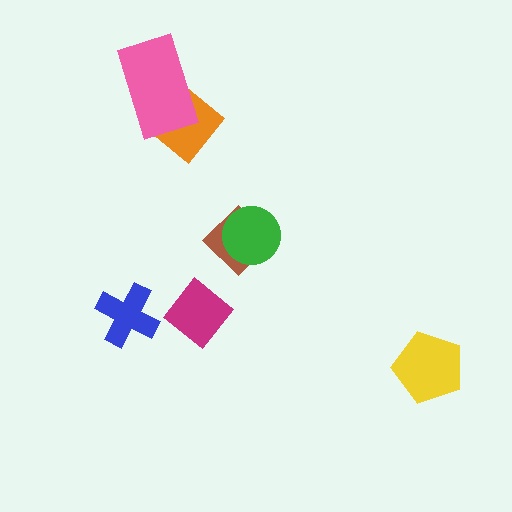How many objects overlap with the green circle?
1 object overlaps with the green circle.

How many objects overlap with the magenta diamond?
0 objects overlap with the magenta diamond.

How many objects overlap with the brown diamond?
1 object overlaps with the brown diamond.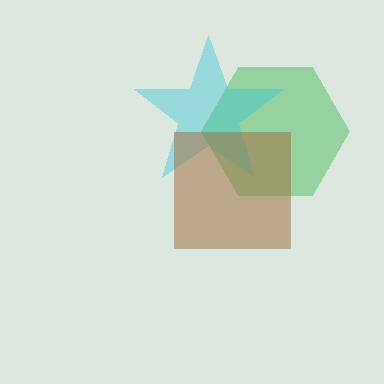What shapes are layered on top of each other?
The layered shapes are: a green hexagon, a cyan star, a brown square.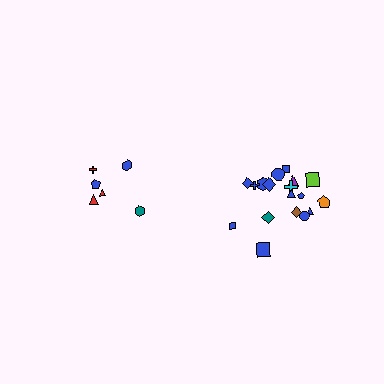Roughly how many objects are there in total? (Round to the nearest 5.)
Roughly 25 objects in total.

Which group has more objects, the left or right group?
The right group.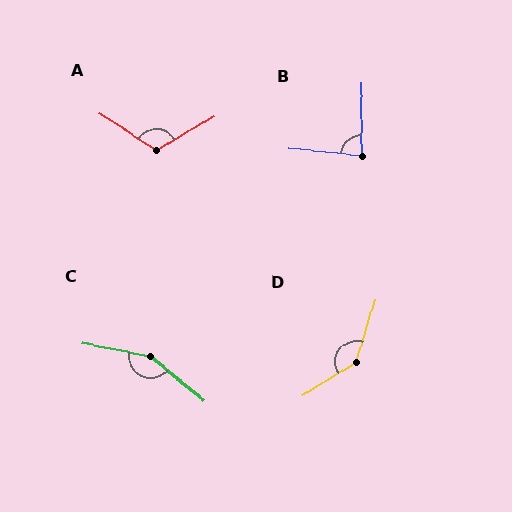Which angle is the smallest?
B, at approximately 84 degrees.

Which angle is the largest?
C, at approximately 152 degrees.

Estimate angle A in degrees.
Approximately 116 degrees.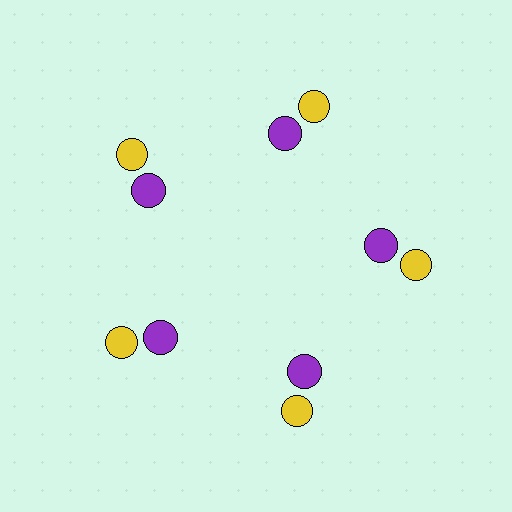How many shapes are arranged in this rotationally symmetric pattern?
There are 10 shapes, arranged in 5 groups of 2.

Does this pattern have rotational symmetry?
Yes, this pattern has 5-fold rotational symmetry. It looks the same after rotating 72 degrees around the center.